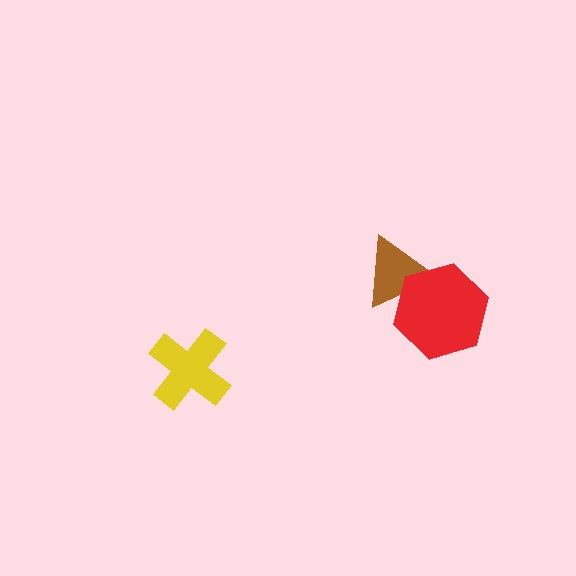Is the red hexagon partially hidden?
No, no other shape covers it.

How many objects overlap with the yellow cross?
0 objects overlap with the yellow cross.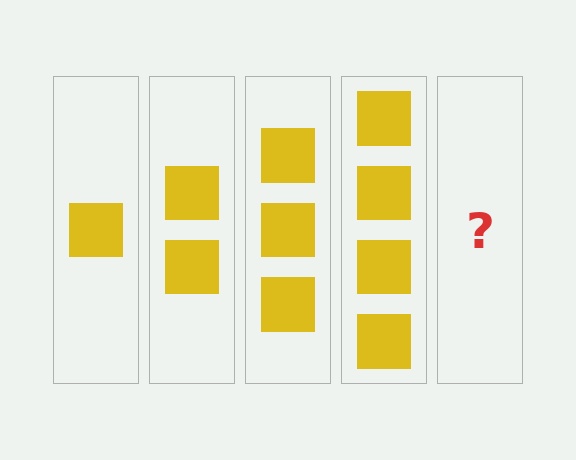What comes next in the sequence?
The next element should be 5 squares.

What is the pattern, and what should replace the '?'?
The pattern is that each step adds one more square. The '?' should be 5 squares.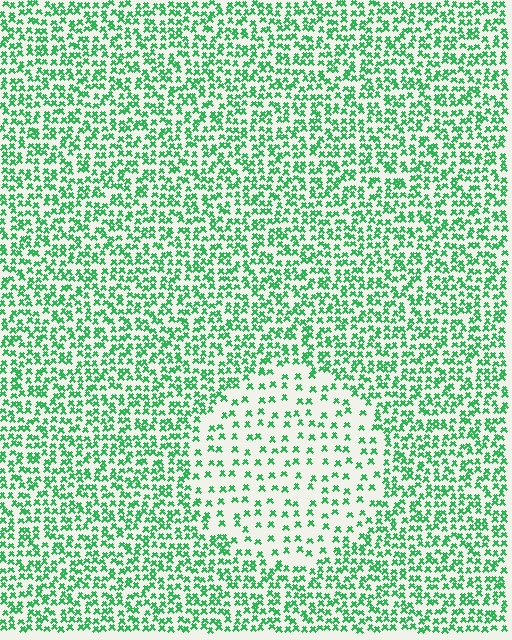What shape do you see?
I see a circle.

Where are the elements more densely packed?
The elements are more densely packed outside the circle boundary.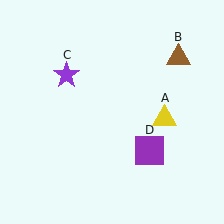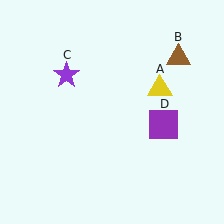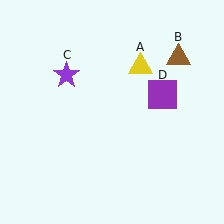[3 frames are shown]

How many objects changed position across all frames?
2 objects changed position: yellow triangle (object A), purple square (object D).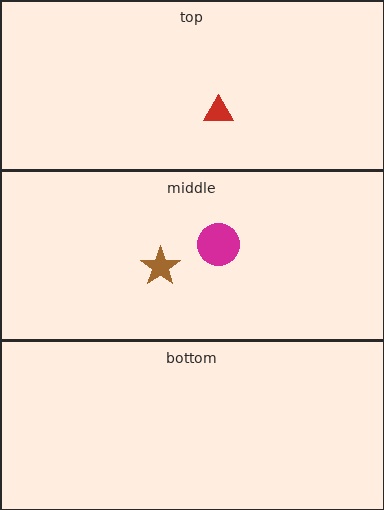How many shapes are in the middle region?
2.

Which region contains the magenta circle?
The middle region.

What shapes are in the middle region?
The magenta circle, the brown star.